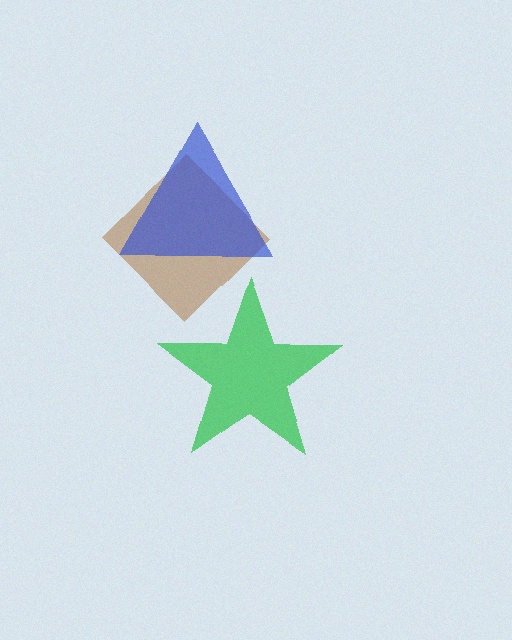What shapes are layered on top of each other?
The layered shapes are: a brown diamond, a blue triangle, a green star.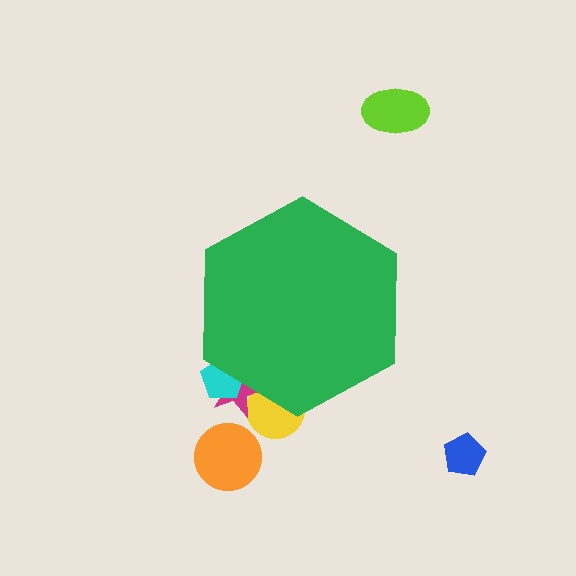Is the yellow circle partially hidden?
Yes, the yellow circle is partially hidden behind the green hexagon.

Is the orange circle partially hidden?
No, the orange circle is fully visible.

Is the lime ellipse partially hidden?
No, the lime ellipse is fully visible.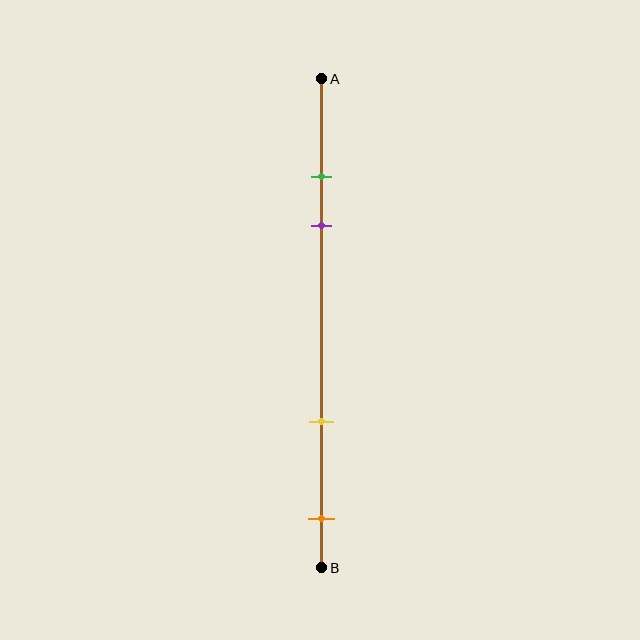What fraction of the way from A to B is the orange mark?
The orange mark is approximately 90% (0.9) of the way from A to B.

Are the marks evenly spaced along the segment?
No, the marks are not evenly spaced.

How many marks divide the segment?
There are 4 marks dividing the segment.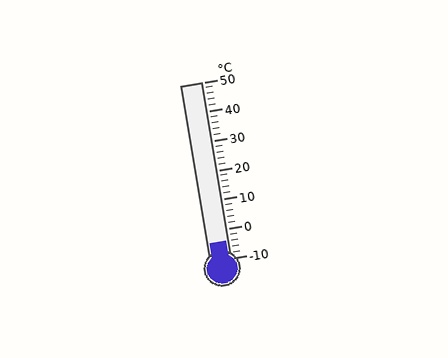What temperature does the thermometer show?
The thermometer shows approximately -4°C.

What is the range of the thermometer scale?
The thermometer scale ranges from -10°C to 50°C.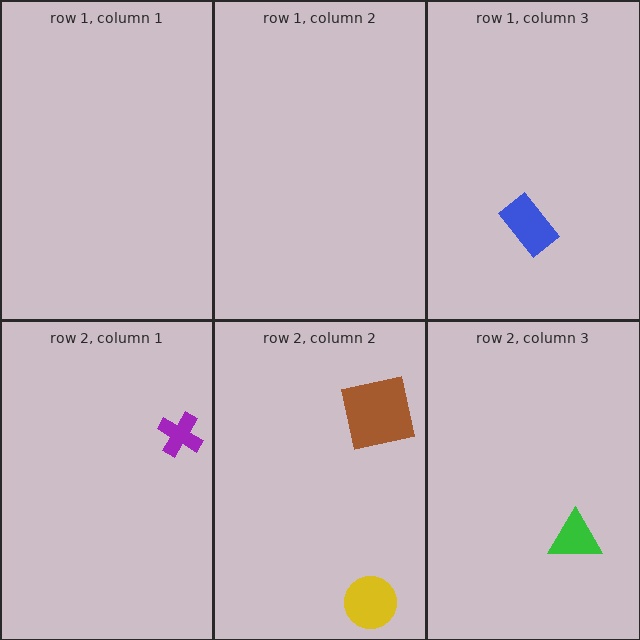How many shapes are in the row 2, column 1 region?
1.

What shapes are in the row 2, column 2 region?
The yellow circle, the brown square.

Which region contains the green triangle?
The row 2, column 3 region.